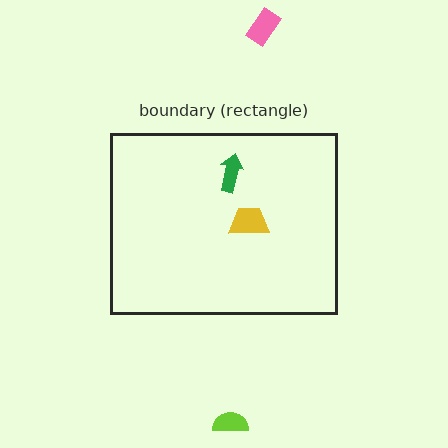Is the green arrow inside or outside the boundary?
Inside.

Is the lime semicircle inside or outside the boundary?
Outside.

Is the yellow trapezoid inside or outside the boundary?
Inside.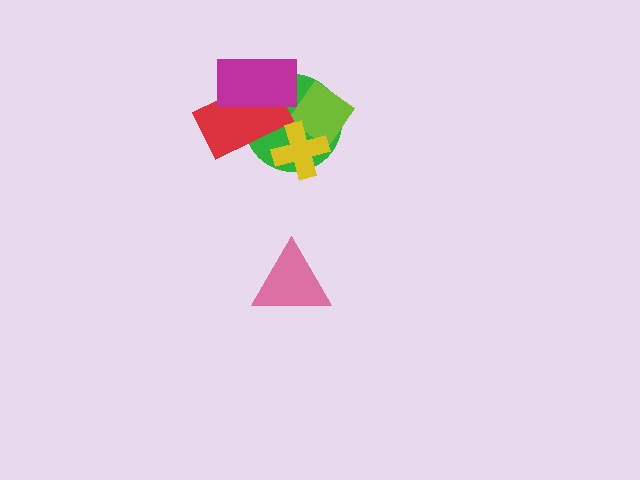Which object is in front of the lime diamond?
The yellow cross is in front of the lime diamond.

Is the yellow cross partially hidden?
No, no other shape covers it.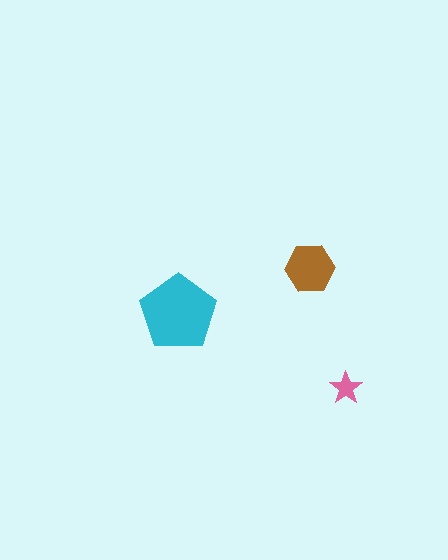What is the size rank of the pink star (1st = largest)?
3rd.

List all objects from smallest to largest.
The pink star, the brown hexagon, the cyan pentagon.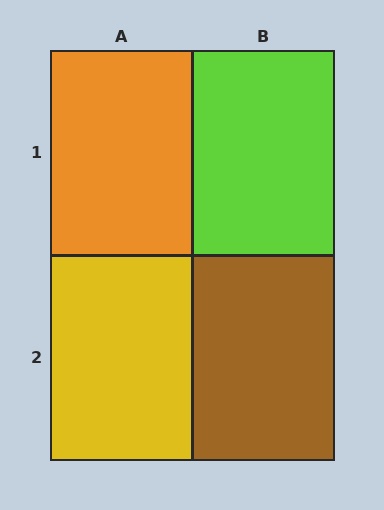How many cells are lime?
1 cell is lime.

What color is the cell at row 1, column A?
Orange.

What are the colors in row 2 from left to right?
Yellow, brown.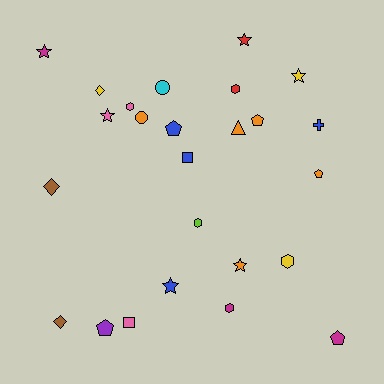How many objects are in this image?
There are 25 objects.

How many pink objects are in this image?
There are 3 pink objects.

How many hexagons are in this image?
There are 5 hexagons.